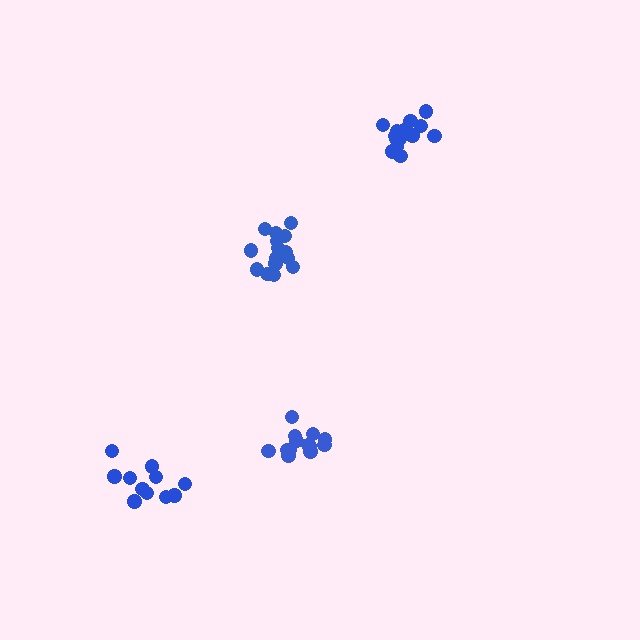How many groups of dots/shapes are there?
There are 4 groups.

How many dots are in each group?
Group 1: 11 dots, Group 2: 16 dots, Group 3: 13 dots, Group 4: 14 dots (54 total).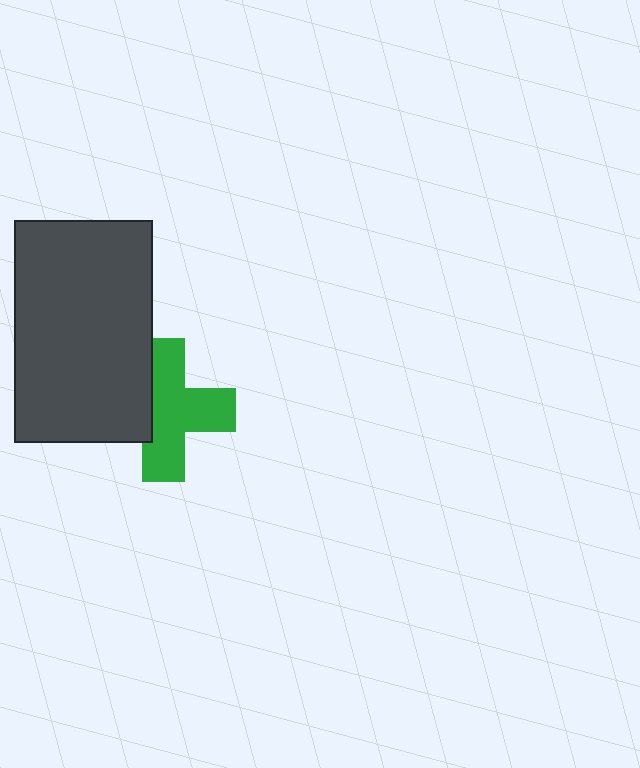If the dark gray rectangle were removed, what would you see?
You would see the complete green cross.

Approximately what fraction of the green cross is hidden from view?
Roughly 32% of the green cross is hidden behind the dark gray rectangle.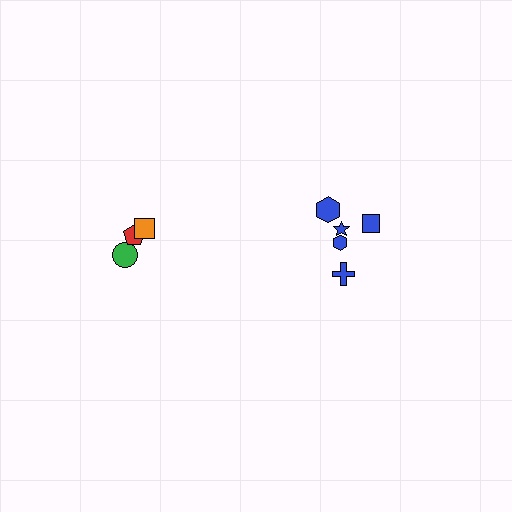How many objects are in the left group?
There are 3 objects.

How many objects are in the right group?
There are 5 objects.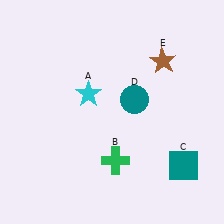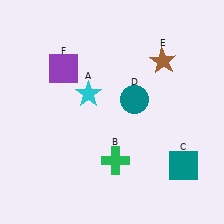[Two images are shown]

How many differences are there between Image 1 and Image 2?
There is 1 difference between the two images.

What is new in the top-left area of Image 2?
A purple square (F) was added in the top-left area of Image 2.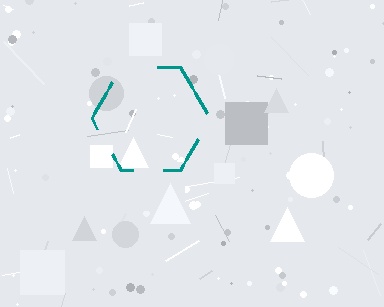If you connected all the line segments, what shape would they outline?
They would outline a hexagon.